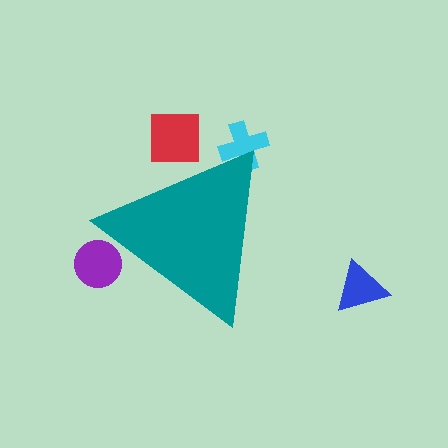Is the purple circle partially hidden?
Yes, the purple circle is partially hidden behind the teal triangle.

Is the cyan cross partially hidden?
Yes, the cyan cross is partially hidden behind the teal triangle.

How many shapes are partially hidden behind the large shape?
3 shapes are partially hidden.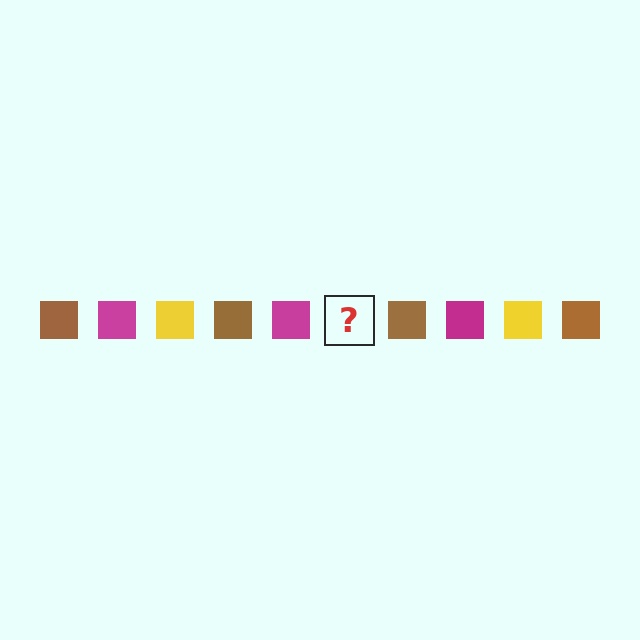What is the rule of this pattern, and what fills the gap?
The rule is that the pattern cycles through brown, magenta, yellow squares. The gap should be filled with a yellow square.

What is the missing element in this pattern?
The missing element is a yellow square.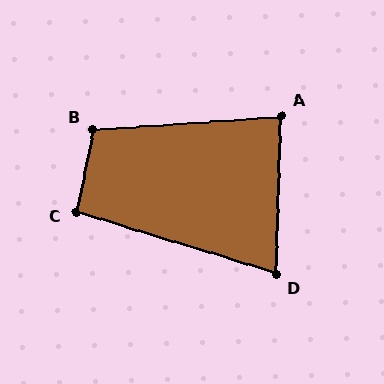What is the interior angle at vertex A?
Approximately 84 degrees (acute).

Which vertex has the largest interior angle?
B, at approximately 105 degrees.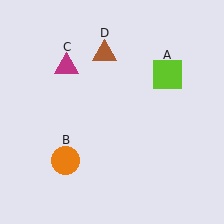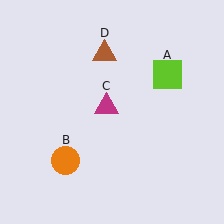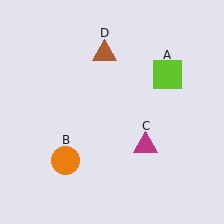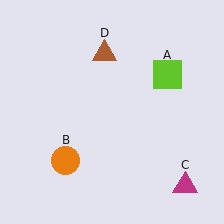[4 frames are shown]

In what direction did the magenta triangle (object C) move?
The magenta triangle (object C) moved down and to the right.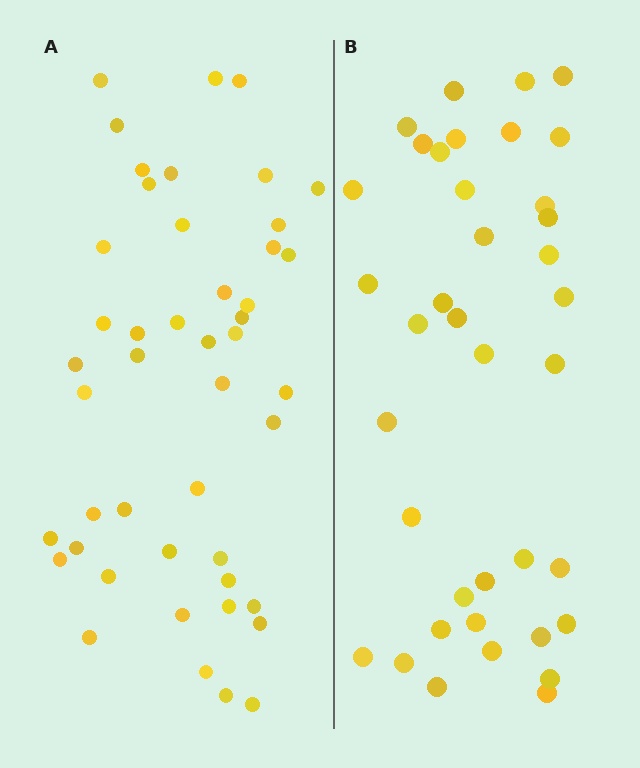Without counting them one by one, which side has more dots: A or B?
Region A (the left region) has more dots.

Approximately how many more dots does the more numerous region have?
Region A has roughly 8 or so more dots than region B.